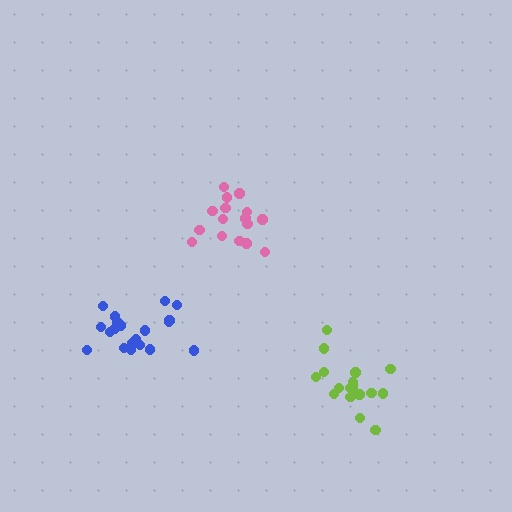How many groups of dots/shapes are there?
There are 3 groups.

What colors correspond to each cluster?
The clusters are colored: pink, blue, lime.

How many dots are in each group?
Group 1: 16 dots, Group 2: 20 dots, Group 3: 18 dots (54 total).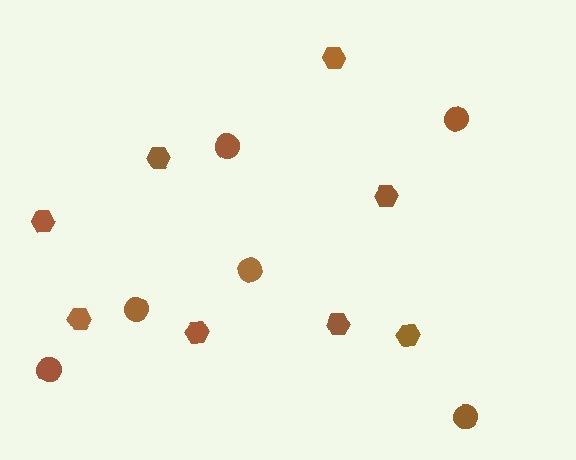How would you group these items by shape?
There are 2 groups: one group of circles (6) and one group of hexagons (8).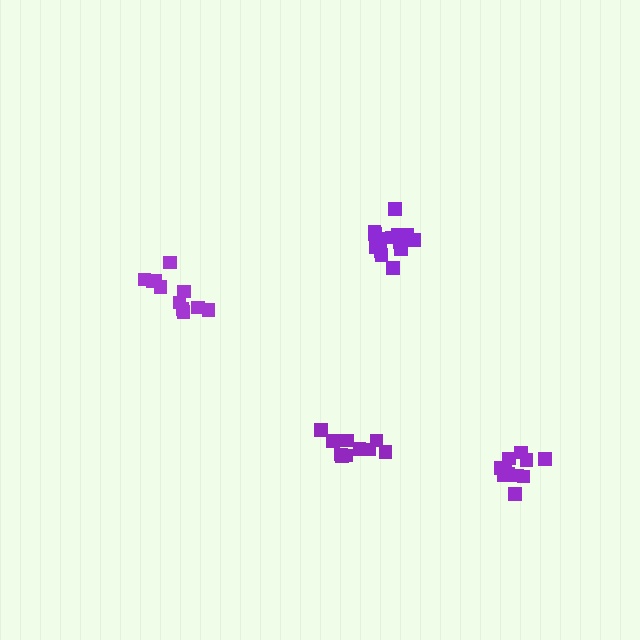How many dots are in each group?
Group 1: 15 dots, Group 2: 11 dots, Group 3: 10 dots, Group 4: 11 dots (47 total).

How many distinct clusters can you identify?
There are 4 distinct clusters.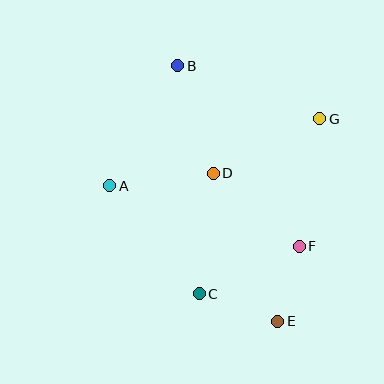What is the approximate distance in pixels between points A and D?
The distance between A and D is approximately 104 pixels.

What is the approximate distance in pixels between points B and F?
The distance between B and F is approximately 218 pixels.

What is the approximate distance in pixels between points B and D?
The distance between B and D is approximately 113 pixels.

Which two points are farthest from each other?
Points B and E are farthest from each other.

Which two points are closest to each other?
Points E and F are closest to each other.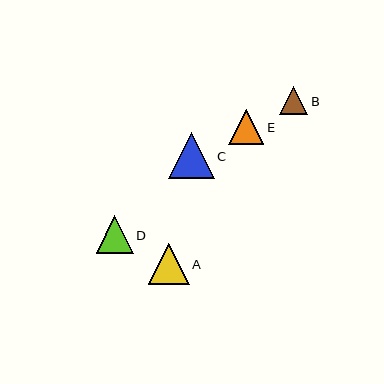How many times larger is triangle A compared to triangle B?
Triangle A is approximately 1.4 times the size of triangle B.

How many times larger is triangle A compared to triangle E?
Triangle A is approximately 1.2 times the size of triangle E.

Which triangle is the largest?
Triangle C is the largest with a size of approximately 46 pixels.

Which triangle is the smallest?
Triangle B is the smallest with a size of approximately 28 pixels.